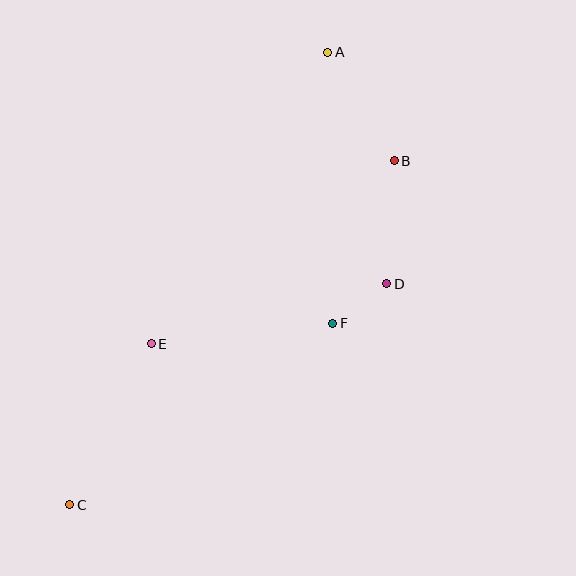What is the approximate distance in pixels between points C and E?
The distance between C and E is approximately 181 pixels.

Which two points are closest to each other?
Points D and F are closest to each other.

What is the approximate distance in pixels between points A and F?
The distance between A and F is approximately 271 pixels.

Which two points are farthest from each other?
Points A and C are farthest from each other.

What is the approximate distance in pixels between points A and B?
The distance between A and B is approximately 127 pixels.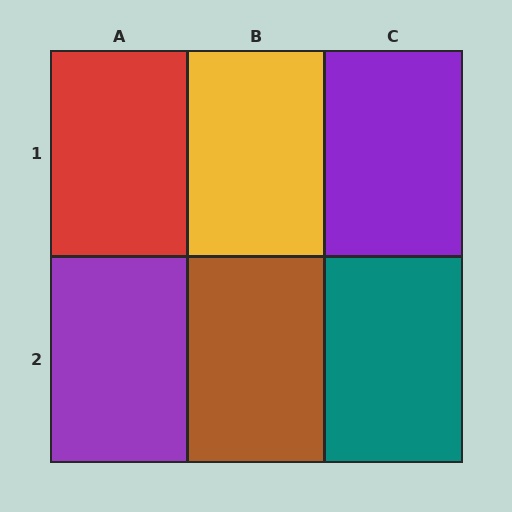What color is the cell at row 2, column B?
Brown.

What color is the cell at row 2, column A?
Purple.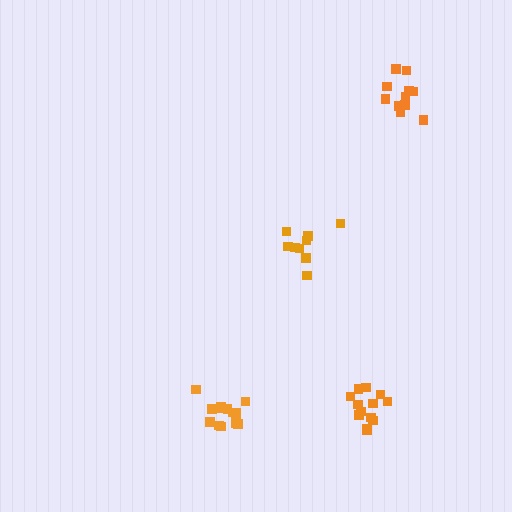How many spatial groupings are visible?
There are 4 spatial groupings.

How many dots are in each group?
Group 1: 9 dots, Group 2: 13 dots, Group 3: 13 dots, Group 4: 12 dots (47 total).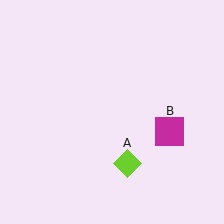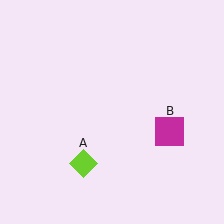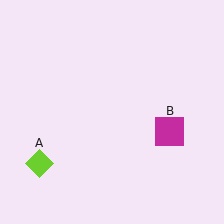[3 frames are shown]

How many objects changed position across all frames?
1 object changed position: lime diamond (object A).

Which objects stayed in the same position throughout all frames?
Magenta square (object B) remained stationary.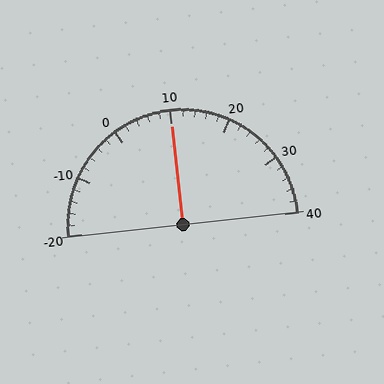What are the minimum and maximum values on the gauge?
The gauge ranges from -20 to 40.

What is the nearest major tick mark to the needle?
The nearest major tick mark is 10.